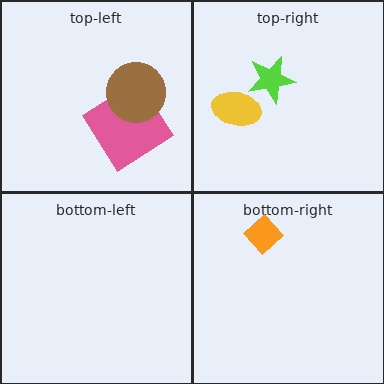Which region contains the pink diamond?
The top-left region.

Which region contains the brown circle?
The top-left region.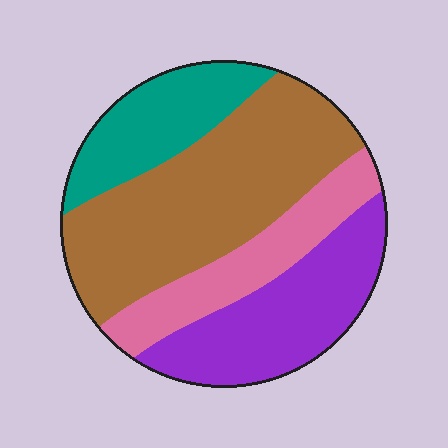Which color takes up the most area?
Brown, at roughly 40%.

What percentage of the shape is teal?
Teal takes up about one sixth (1/6) of the shape.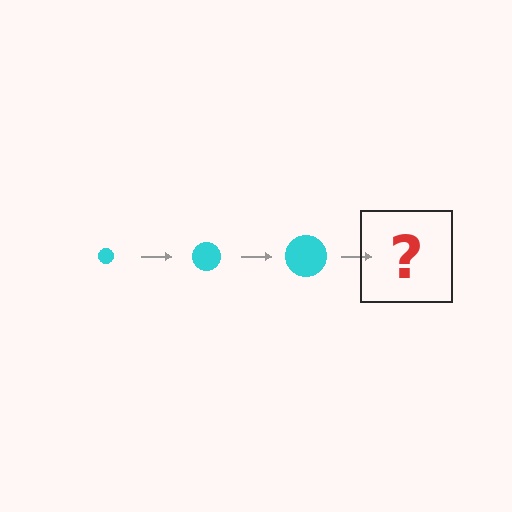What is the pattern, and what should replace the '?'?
The pattern is that the circle gets progressively larger each step. The '?' should be a cyan circle, larger than the previous one.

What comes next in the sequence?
The next element should be a cyan circle, larger than the previous one.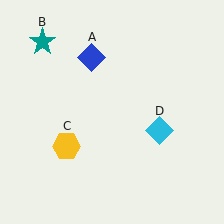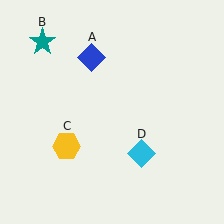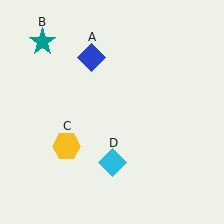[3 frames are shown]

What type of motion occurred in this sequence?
The cyan diamond (object D) rotated clockwise around the center of the scene.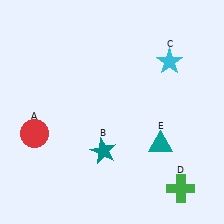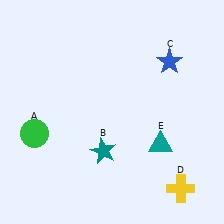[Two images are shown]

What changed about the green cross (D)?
In Image 1, D is green. In Image 2, it changed to yellow.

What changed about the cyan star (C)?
In Image 1, C is cyan. In Image 2, it changed to blue.